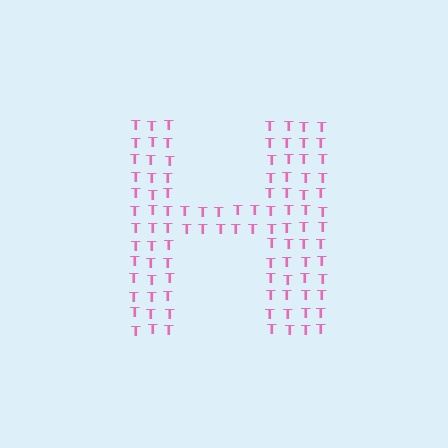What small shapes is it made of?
It is made of small letter T's.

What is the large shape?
The large shape is the letter H.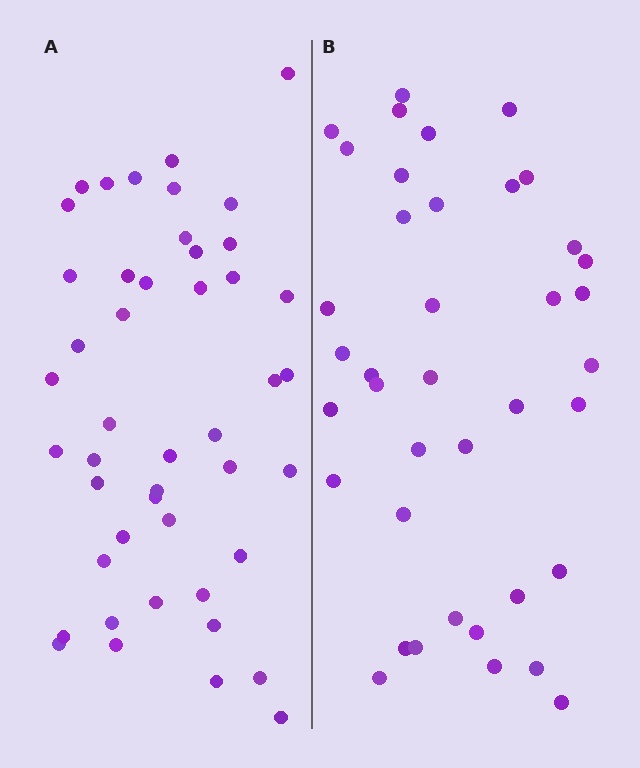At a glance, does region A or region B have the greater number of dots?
Region A (the left region) has more dots.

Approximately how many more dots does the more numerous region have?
Region A has roughly 8 or so more dots than region B.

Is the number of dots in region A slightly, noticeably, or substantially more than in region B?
Region A has only slightly more — the two regions are fairly close. The ratio is roughly 1.2 to 1.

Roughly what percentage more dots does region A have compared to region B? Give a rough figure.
About 20% more.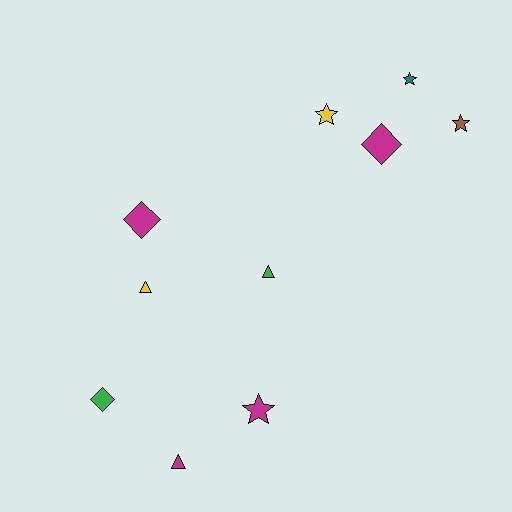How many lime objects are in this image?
There are no lime objects.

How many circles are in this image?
There are no circles.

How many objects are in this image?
There are 10 objects.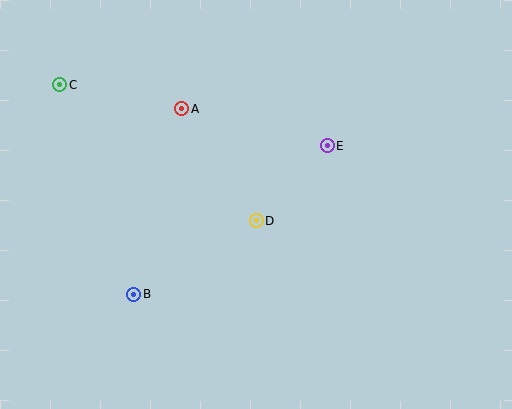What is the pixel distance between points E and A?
The distance between E and A is 150 pixels.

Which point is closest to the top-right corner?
Point E is closest to the top-right corner.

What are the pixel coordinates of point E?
Point E is at (327, 146).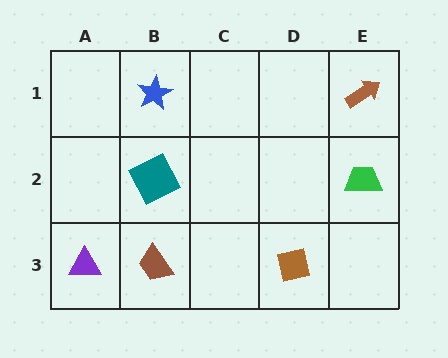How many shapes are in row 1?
2 shapes.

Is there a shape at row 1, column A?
No, that cell is empty.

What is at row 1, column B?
A blue star.